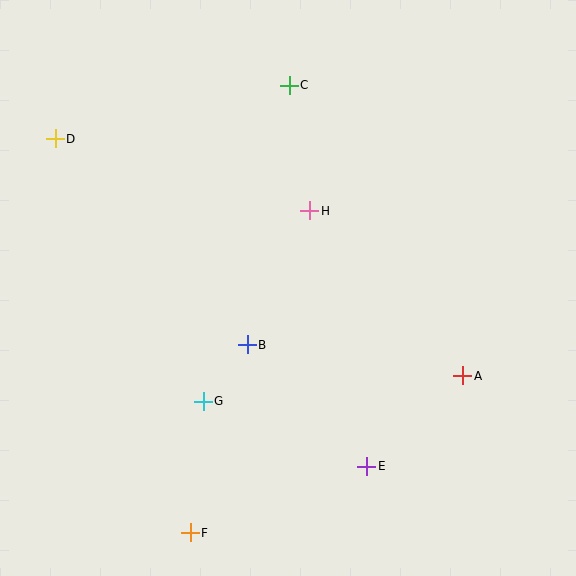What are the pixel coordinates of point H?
Point H is at (310, 211).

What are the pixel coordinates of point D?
Point D is at (55, 139).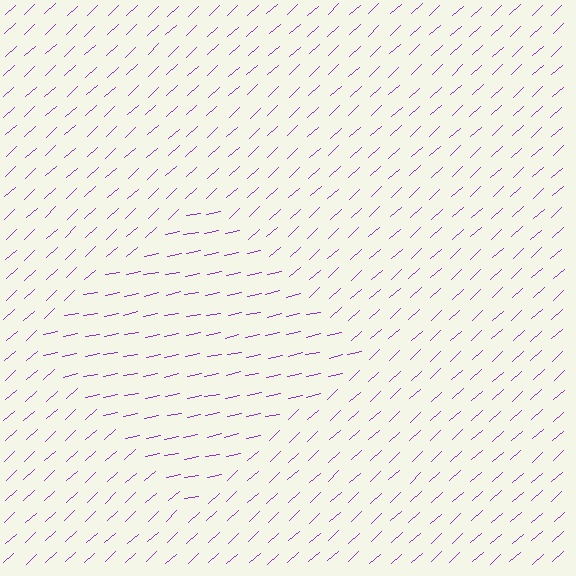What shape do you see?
I see a diamond.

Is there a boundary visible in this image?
Yes, there is a texture boundary formed by a change in line orientation.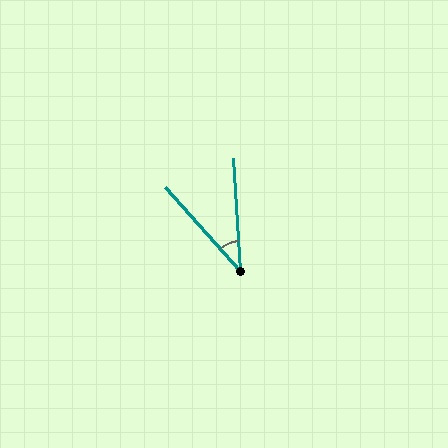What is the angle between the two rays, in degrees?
Approximately 38 degrees.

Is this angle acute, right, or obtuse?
It is acute.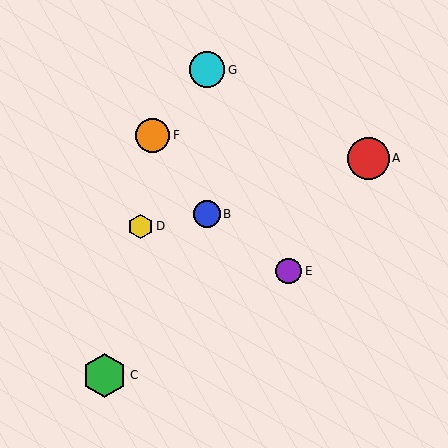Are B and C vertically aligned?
No, B is at x≈207 and C is at x≈105.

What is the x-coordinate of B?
Object B is at x≈207.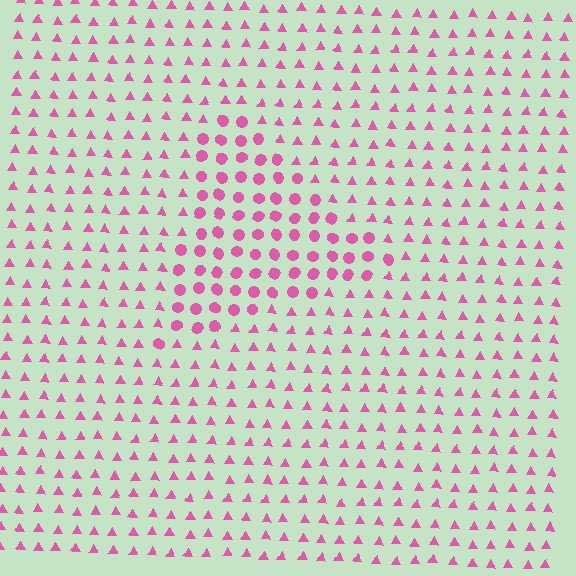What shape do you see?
I see a triangle.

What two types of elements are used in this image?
The image uses circles inside the triangle region and triangles outside it.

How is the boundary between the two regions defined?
The boundary is defined by a change in element shape: circles inside vs. triangles outside. All elements share the same color and spacing.